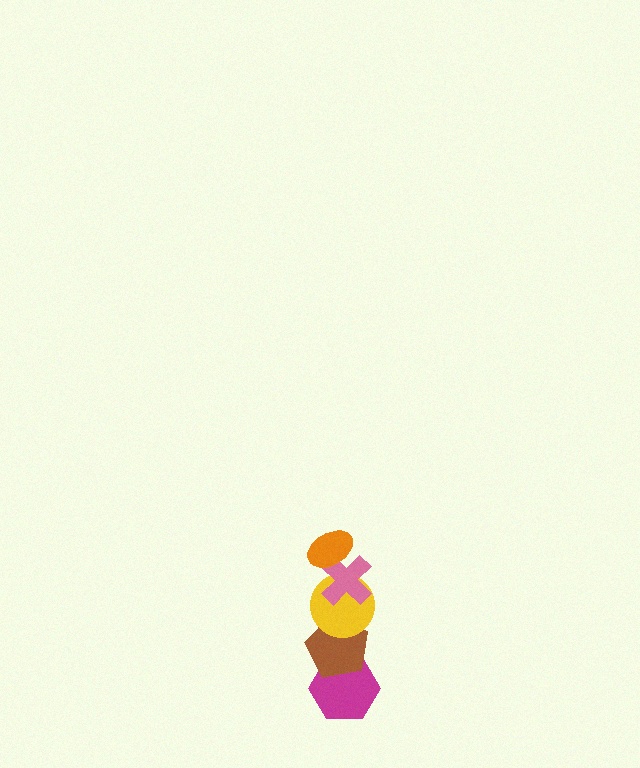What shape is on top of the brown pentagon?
The yellow circle is on top of the brown pentagon.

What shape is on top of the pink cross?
The orange ellipse is on top of the pink cross.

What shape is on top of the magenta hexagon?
The brown pentagon is on top of the magenta hexagon.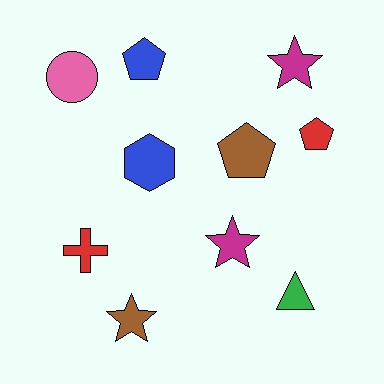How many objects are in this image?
There are 10 objects.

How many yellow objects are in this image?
There are no yellow objects.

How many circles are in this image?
There is 1 circle.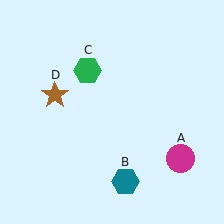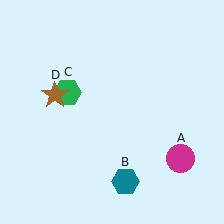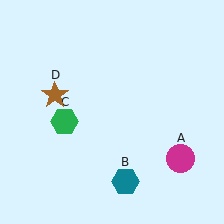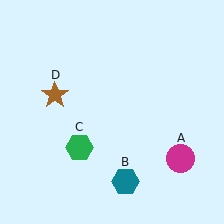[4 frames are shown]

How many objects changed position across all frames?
1 object changed position: green hexagon (object C).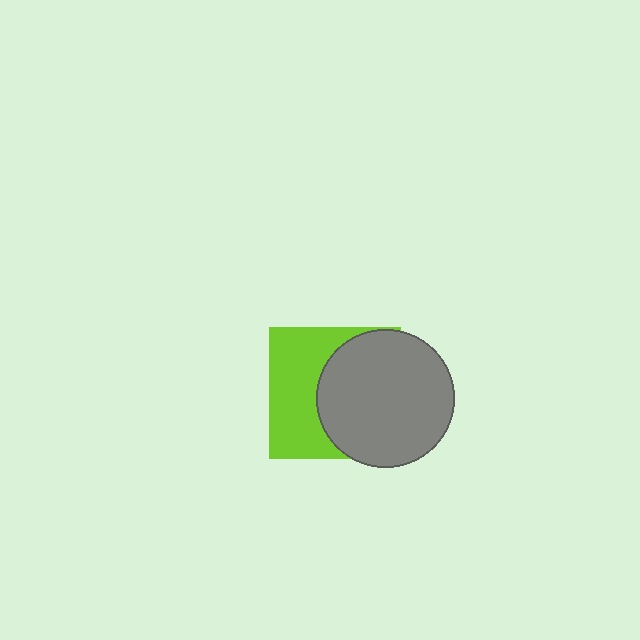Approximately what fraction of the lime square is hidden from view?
Roughly 54% of the lime square is hidden behind the gray circle.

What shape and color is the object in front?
The object in front is a gray circle.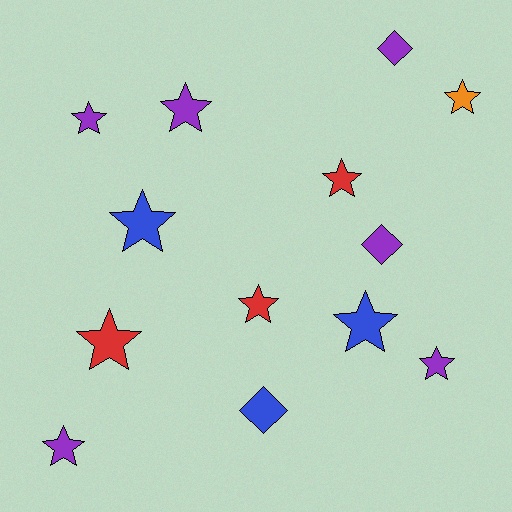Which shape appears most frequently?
Star, with 10 objects.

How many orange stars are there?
There is 1 orange star.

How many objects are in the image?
There are 13 objects.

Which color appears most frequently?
Purple, with 6 objects.